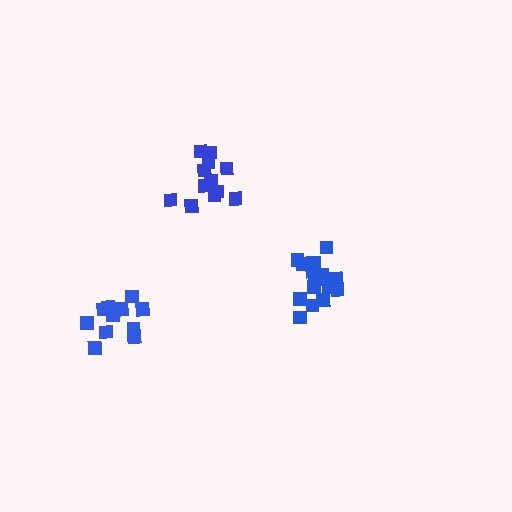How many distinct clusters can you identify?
There are 3 distinct clusters.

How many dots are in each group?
Group 1: 16 dots, Group 2: 13 dots, Group 3: 12 dots (41 total).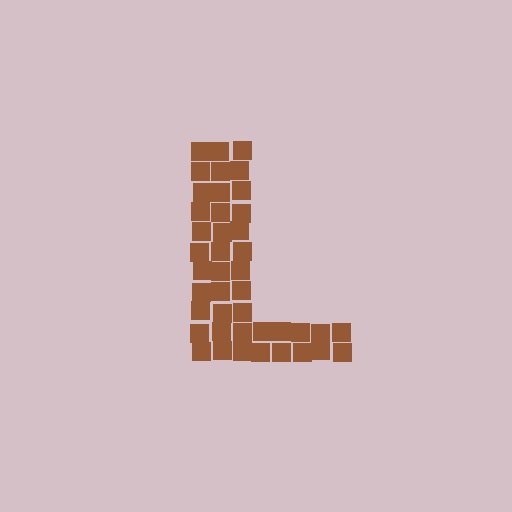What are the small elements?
The small elements are squares.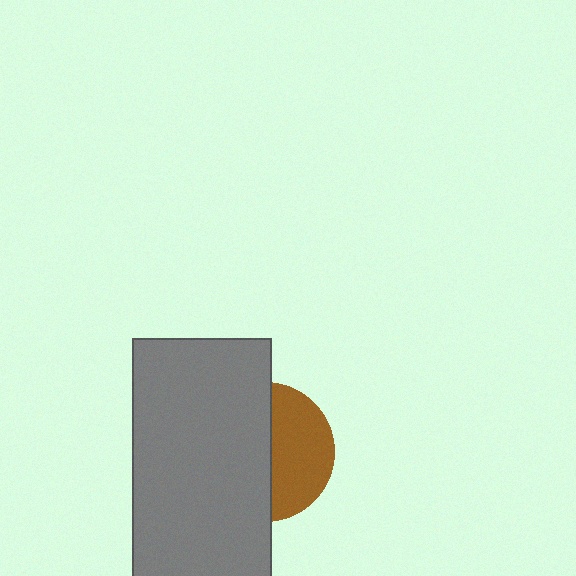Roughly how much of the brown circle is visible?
A small part of it is visible (roughly 44%).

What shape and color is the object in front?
The object in front is a gray rectangle.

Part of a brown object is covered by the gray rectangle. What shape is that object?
It is a circle.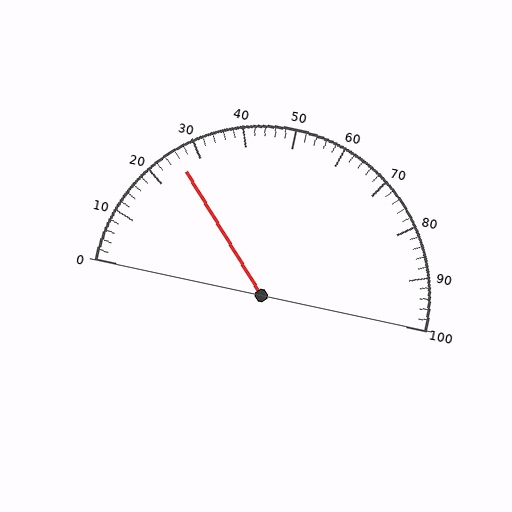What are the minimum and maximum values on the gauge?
The gauge ranges from 0 to 100.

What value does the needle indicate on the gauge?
The needle indicates approximately 26.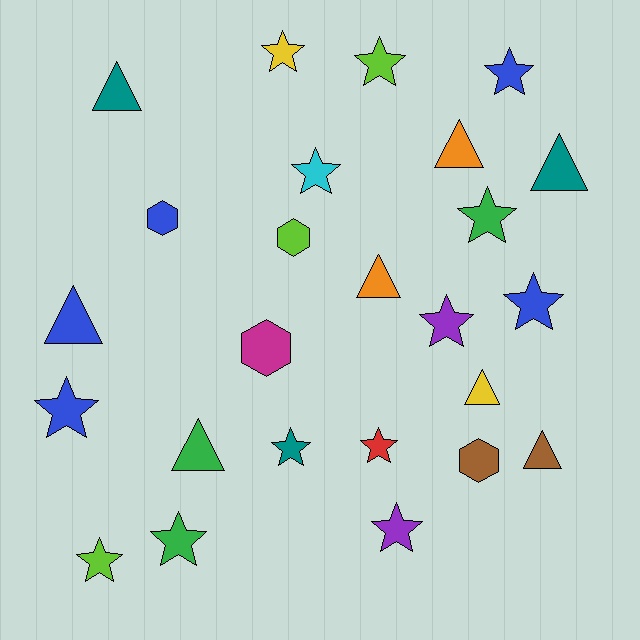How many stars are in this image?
There are 13 stars.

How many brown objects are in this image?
There are 2 brown objects.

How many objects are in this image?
There are 25 objects.